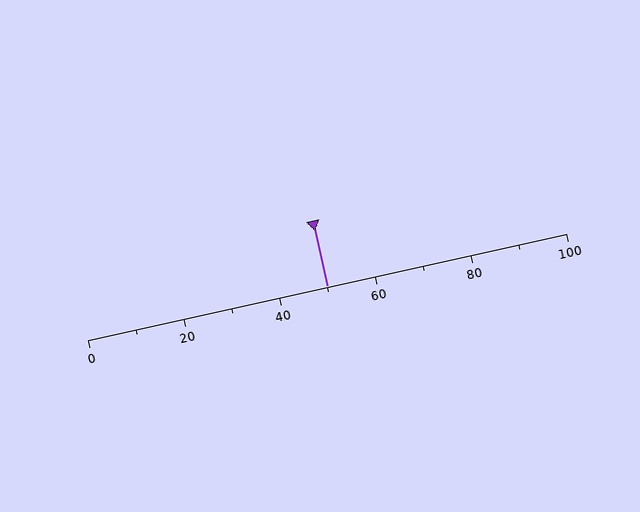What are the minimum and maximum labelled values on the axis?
The axis runs from 0 to 100.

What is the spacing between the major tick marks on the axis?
The major ticks are spaced 20 apart.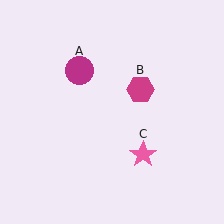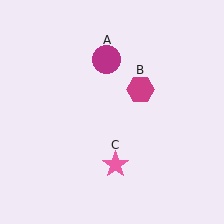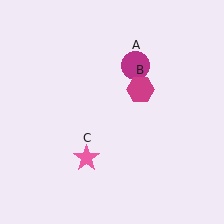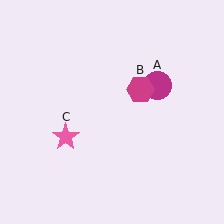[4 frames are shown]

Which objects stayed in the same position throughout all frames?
Magenta hexagon (object B) remained stationary.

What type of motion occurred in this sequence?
The magenta circle (object A), pink star (object C) rotated clockwise around the center of the scene.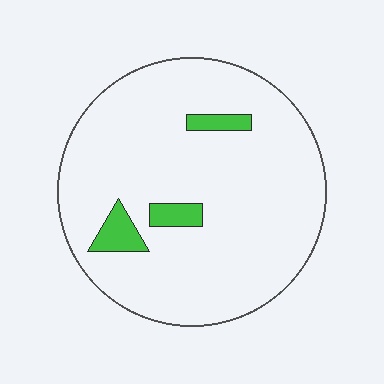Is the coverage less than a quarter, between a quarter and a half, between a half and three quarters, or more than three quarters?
Less than a quarter.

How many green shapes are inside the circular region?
3.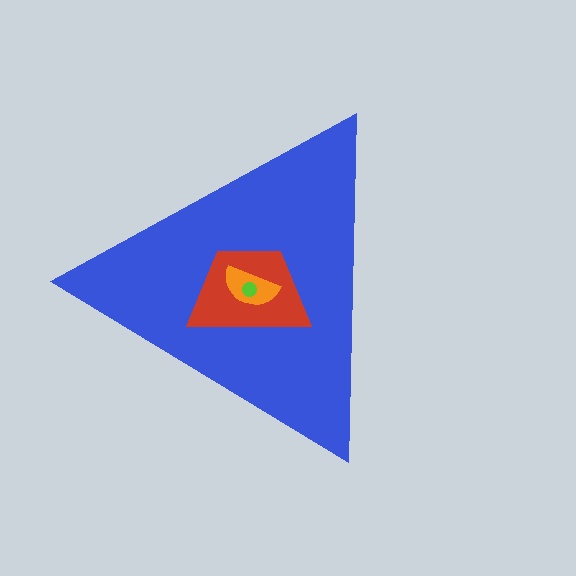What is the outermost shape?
The blue triangle.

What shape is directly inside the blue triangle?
The red trapezoid.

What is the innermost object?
The lime circle.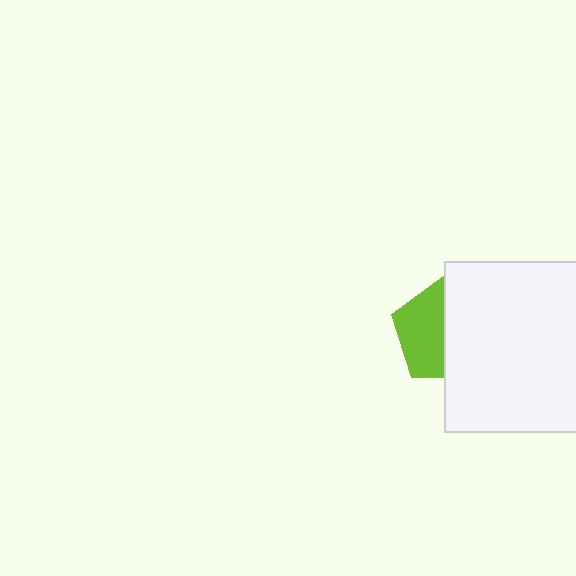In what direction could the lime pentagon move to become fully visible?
The lime pentagon could move left. That would shift it out from behind the white square entirely.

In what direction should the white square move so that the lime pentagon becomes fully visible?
The white square should move right. That is the shortest direction to clear the overlap and leave the lime pentagon fully visible.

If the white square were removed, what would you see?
You would see the complete lime pentagon.